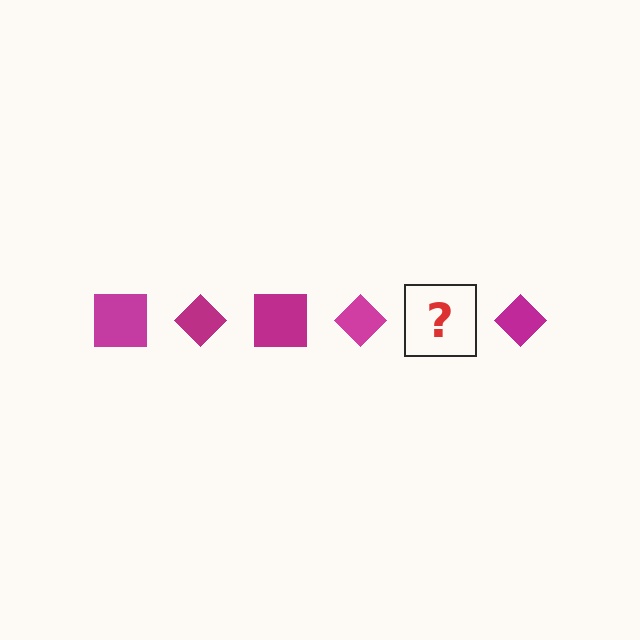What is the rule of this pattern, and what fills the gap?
The rule is that the pattern cycles through square, diamond shapes in magenta. The gap should be filled with a magenta square.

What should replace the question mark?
The question mark should be replaced with a magenta square.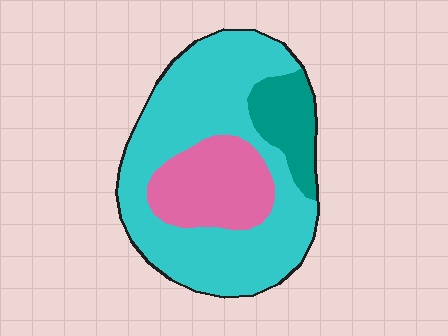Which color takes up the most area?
Cyan, at roughly 65%.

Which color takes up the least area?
Teal, at roughly 15%.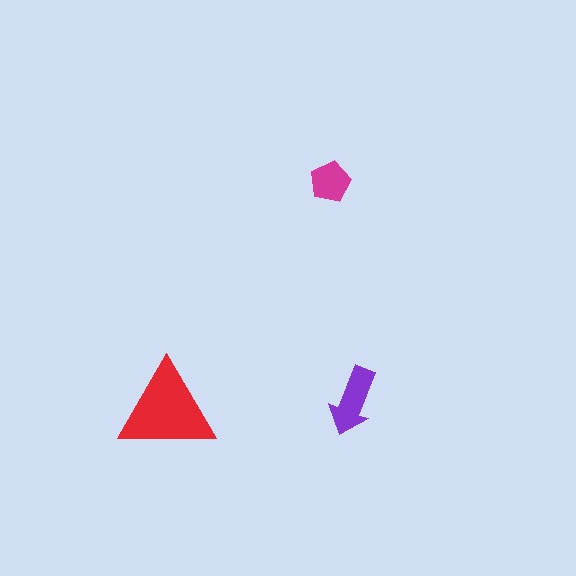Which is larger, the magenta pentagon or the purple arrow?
The purple arrow.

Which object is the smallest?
The magenta pentagon.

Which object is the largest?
The red triangle.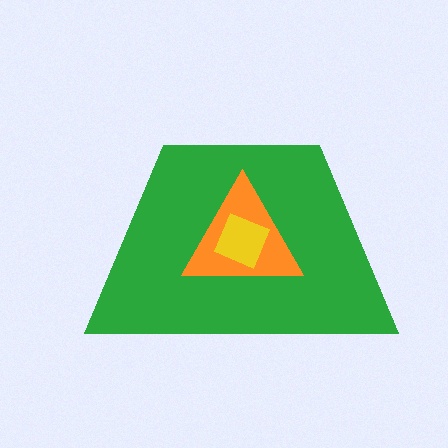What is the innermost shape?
The yellow square.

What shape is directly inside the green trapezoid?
The orange triangle.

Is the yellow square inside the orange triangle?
Yes.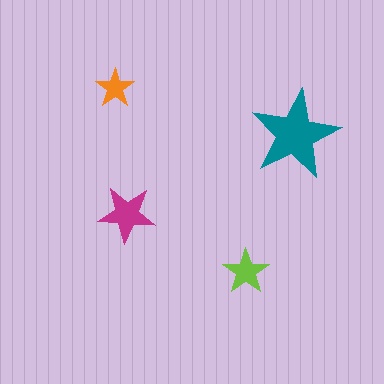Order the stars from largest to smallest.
the teal one, the magenta one, the lime one, the orange one.